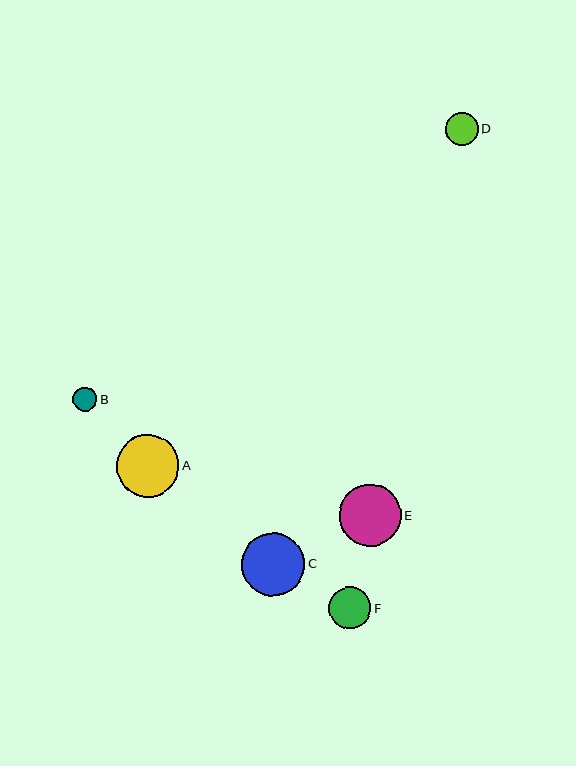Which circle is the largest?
Circle C is the largest with a size of approximately 63 pixels.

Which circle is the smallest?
Circle B is the smallest with a size of approximately 24 pixels.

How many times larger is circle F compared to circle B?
Circle F is approximately 1.8 times the size of circle B.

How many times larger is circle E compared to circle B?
Circle E is approximately 2.6 times the size of circle B.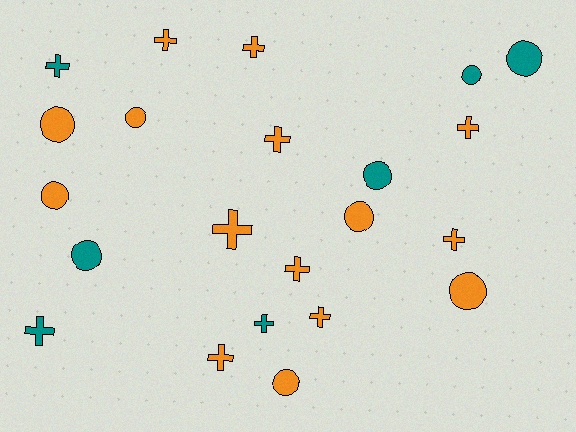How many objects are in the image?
There are 22 objects.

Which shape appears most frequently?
Cross, with 12 objects.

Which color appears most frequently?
Orange, with 15 objects.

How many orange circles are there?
There are 6 orange circles.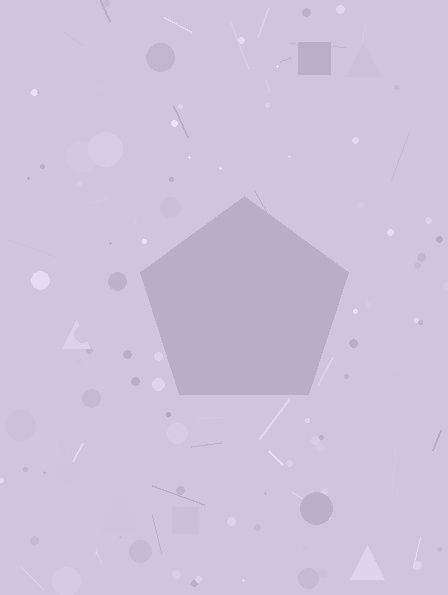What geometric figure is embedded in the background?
A pentagon is embedded in the background.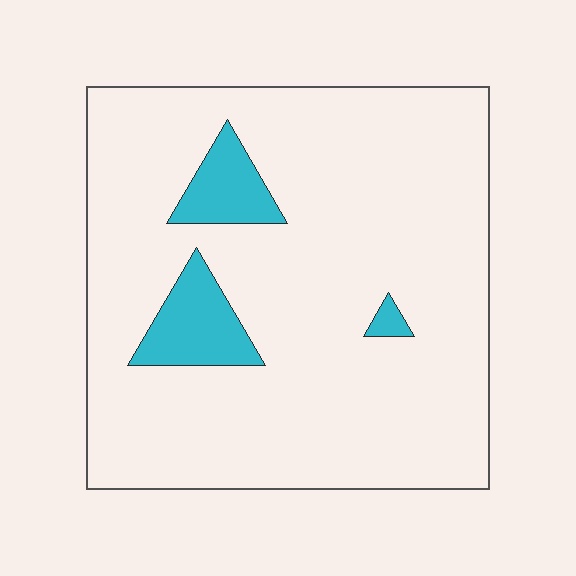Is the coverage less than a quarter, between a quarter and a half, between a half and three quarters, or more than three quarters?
Less than a quarter.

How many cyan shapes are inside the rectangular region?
3.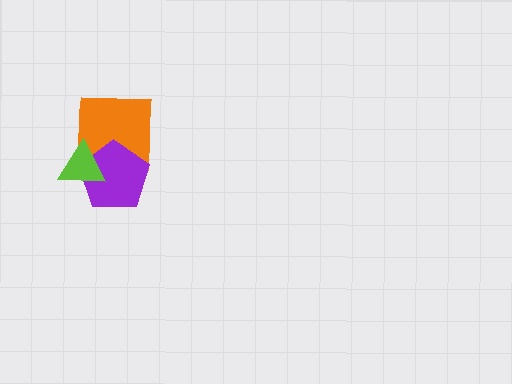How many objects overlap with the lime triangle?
2 objects overlap with the lime triangle.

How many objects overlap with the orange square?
2 objects overlap with the orange square.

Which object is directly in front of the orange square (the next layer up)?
The purple pentagon is directly in front of the orange square.